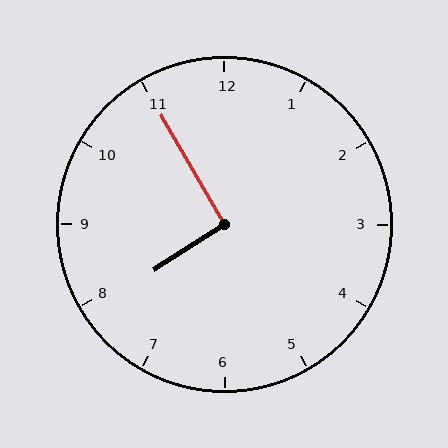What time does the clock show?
7:55.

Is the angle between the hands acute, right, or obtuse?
It is right.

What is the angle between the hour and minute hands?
Approximately 92 degrees.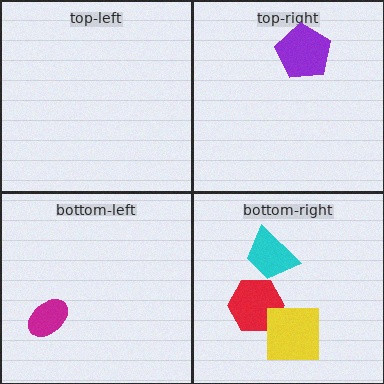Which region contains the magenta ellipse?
The bottom-left region.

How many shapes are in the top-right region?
1.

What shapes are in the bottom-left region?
The magenta ellipse.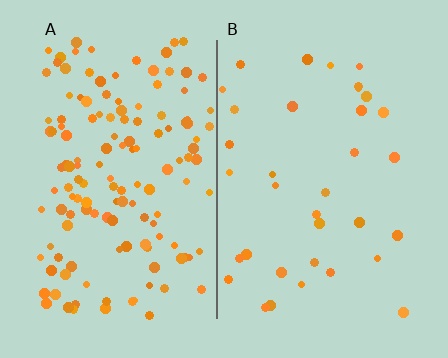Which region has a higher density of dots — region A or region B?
A (the left).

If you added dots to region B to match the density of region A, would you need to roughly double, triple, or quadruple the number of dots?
Approximately quadruple.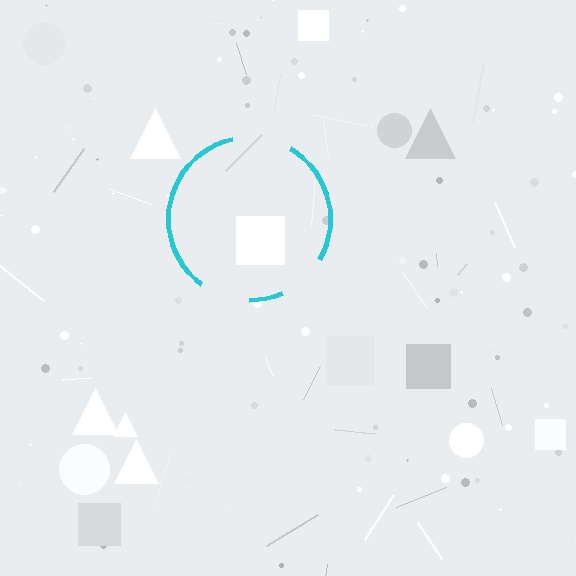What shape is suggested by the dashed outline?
The dashed outline suggests a circle.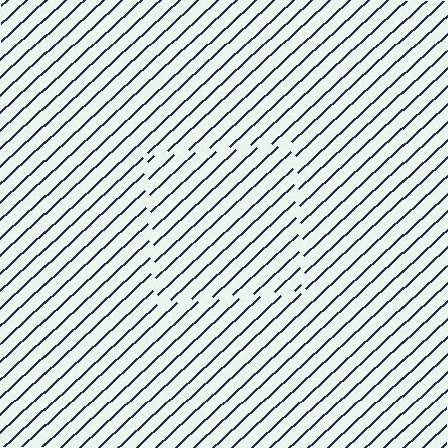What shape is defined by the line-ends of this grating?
An illusory square. The interior of the shape contains the same grating, shifted by half a period — the contour is defined by the phase discontinuity where line-ends from the inner and outer gratings abut.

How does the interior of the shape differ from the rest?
The interior of the shape contains the same grating, shifted by half a period — the contour is defined by the phase discontinuity where line-ends from the inner and outer gratings abut.